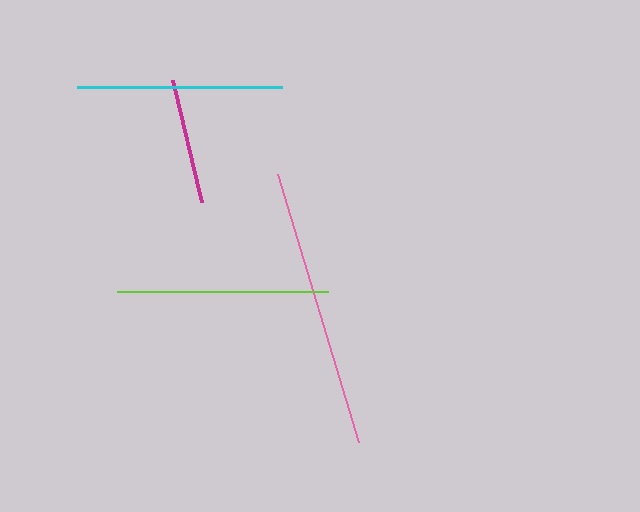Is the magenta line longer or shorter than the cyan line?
The cyan line is longer than the magenta line.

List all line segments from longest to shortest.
From longest to shortest: pink, lime, cyan, magenta.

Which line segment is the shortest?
The magenta line is the shortest at approximately 126 pixels.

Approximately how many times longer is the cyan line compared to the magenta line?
The cyan line is approximately 1.6 times the length of the magenta line.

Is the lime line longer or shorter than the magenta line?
The lime line is longer than the magenta line.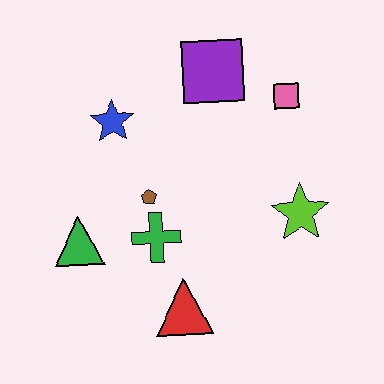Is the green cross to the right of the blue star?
Yes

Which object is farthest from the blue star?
The lime star is farthest from the blue star.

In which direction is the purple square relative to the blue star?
The purple square is to the right of the blue star.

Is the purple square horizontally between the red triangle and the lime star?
Yes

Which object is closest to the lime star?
The pink square is closest to the lime star.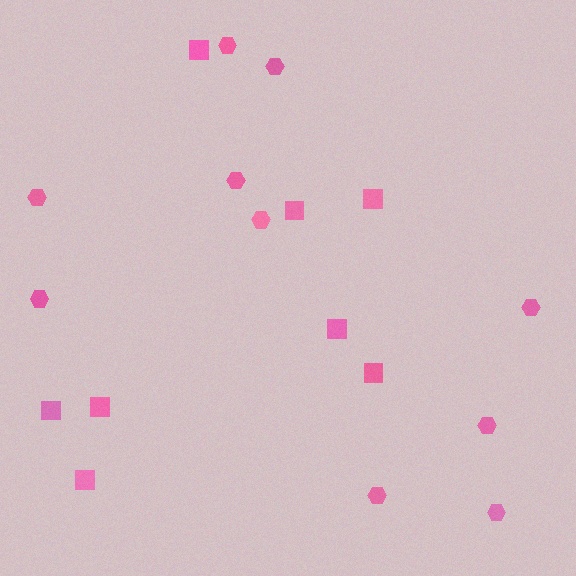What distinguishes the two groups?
There are 2 groups: one group of hexagons (10) and one group of squares (8).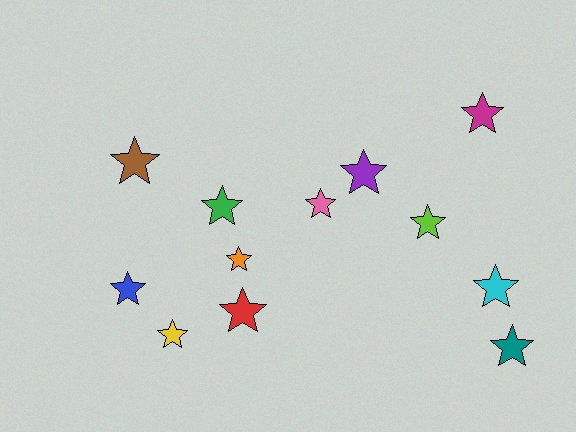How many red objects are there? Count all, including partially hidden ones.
There is 1 red object.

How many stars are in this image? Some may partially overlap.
There are 12 stars.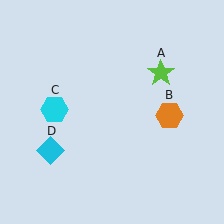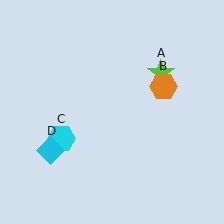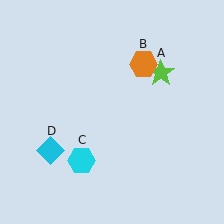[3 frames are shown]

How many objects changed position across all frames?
2 objects changed position: orange hexagon (object B), cyan hexagon (object C).